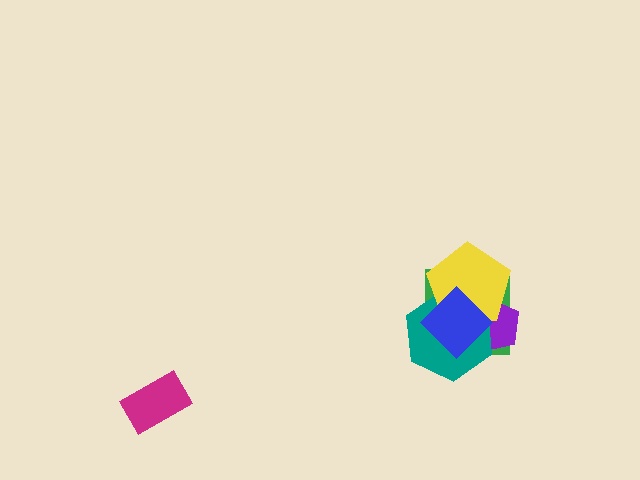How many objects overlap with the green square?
4 objects overlap with the green square.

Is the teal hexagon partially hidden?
Yes, it is partially covered by another shape.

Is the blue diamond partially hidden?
No, no other shape covers it.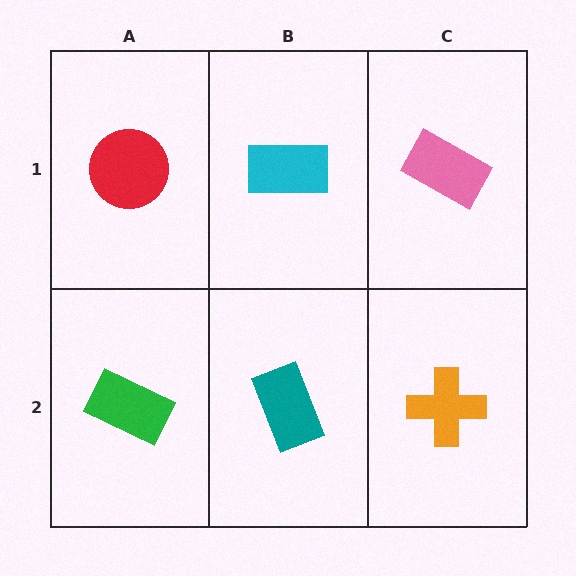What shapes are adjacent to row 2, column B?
A cyan rectangle (row 1, column B), a green rectangle (row 2, column A), an orange cross (row 2, column C).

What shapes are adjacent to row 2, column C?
A pink rectangle (row 1, column C), a teal rectangle (row 2, column B).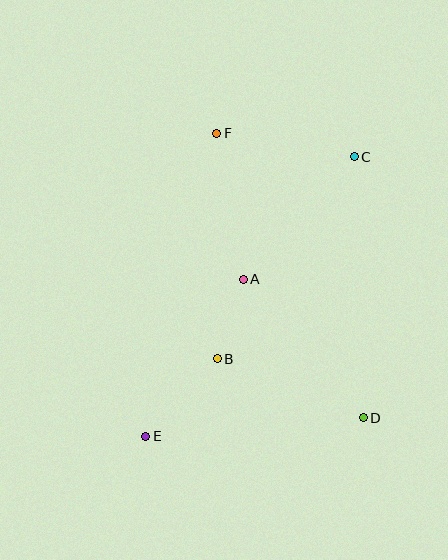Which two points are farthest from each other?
Points C and E are farthest from each other.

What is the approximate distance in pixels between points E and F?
The distance between E and F is approximately 311 pixels.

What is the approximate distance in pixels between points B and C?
The distance between B and C is approximately 244 pixels.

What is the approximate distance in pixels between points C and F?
The distance between C and F is approximately 140 pixels.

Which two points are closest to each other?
Points A and B are closest to each other.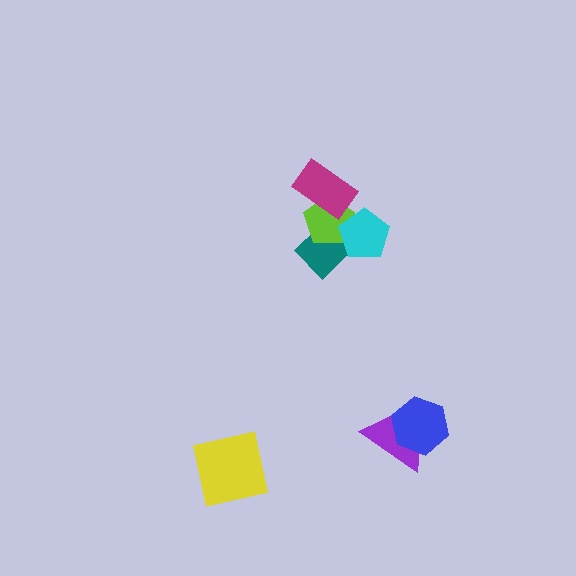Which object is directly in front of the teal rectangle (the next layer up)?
The lime pentagon is directly in front of the teal rectangle.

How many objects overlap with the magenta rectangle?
2 objects overlap with the magenta rectangle.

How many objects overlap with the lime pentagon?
3 objects overlap with the lime pentagon.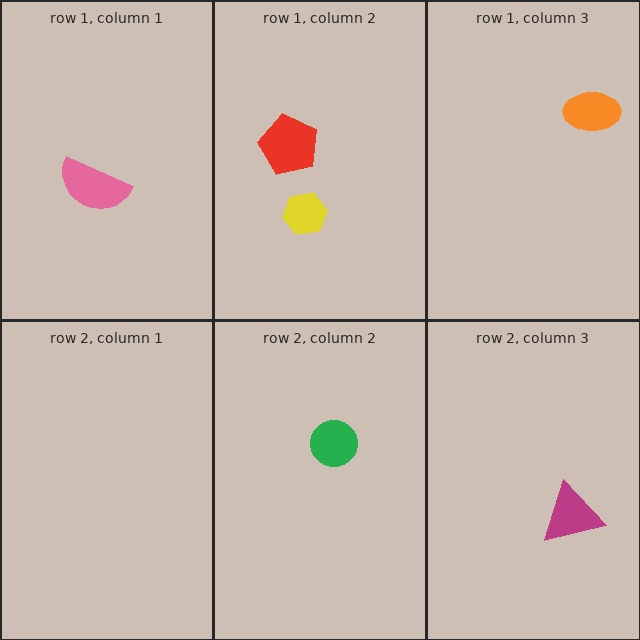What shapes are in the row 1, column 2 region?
The red pentagon, the yellow hexagon.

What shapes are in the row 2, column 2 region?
The green circle.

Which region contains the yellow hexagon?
The row 1, column 2 region.